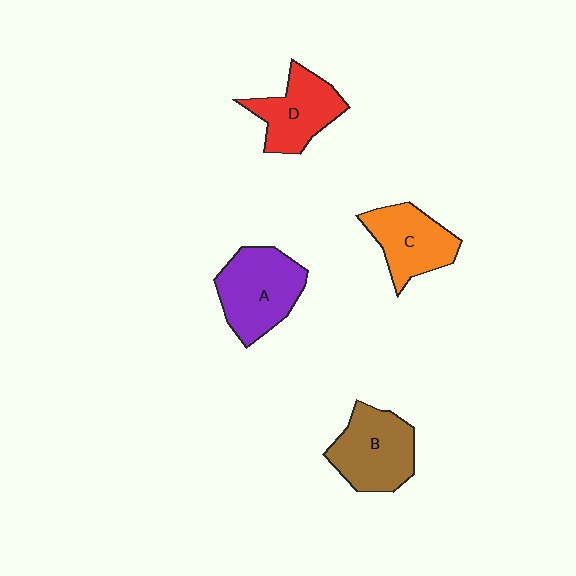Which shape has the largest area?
Shape A (purple).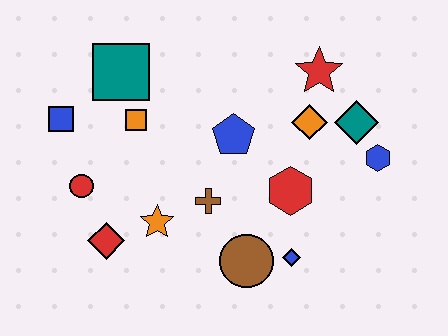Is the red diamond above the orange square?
No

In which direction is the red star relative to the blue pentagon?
The red star is to the right of the blue pentagon.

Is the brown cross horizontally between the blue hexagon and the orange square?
Yes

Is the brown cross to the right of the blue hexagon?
No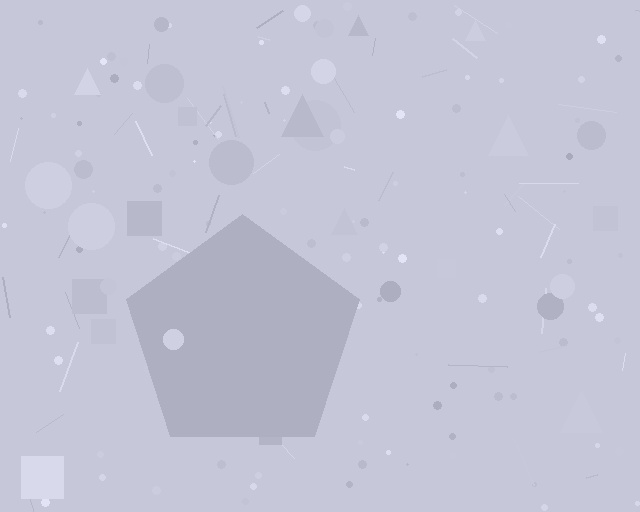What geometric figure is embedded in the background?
A pentagon is embedded in the background.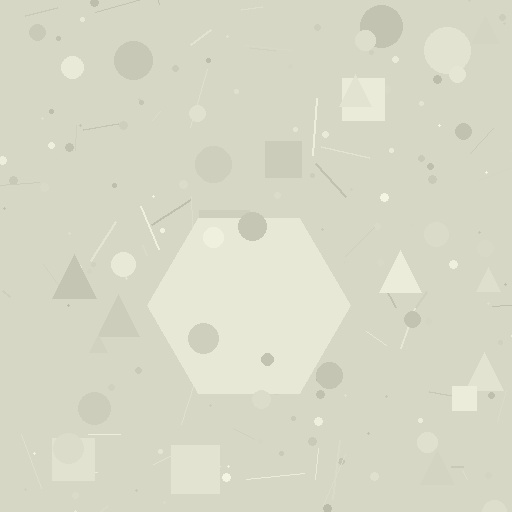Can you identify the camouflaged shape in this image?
The camouflaged shape is a hexagon.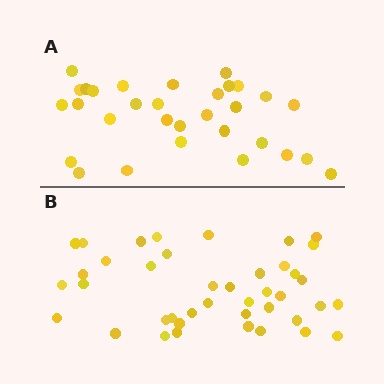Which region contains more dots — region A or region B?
Region B (the bottom region) has more dots.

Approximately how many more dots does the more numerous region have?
Region B has roughly 10 or so more dots than region A.